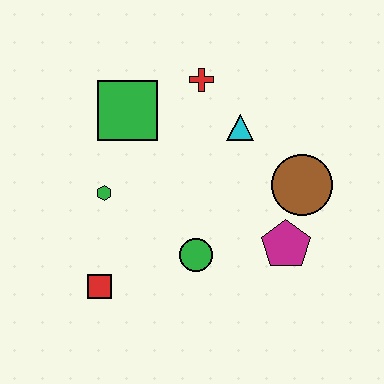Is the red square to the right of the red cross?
No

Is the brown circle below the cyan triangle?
Yes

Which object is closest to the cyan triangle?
The red cross is closest to the cyan triangle.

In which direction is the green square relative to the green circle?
The green square is above the green circle.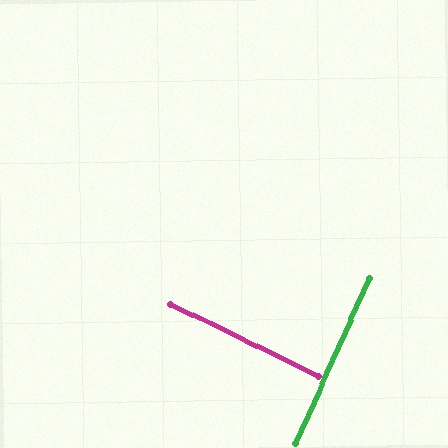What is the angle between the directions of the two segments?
Approximately 89 degrees.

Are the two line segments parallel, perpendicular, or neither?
Perpendicular — they meet at approximately 89°.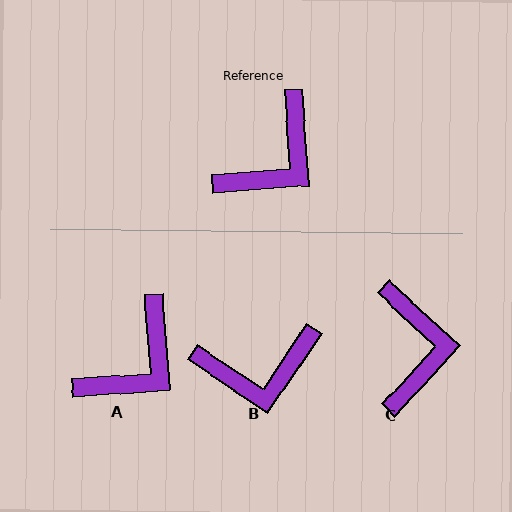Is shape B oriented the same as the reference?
No, it is off by about 38 degrees.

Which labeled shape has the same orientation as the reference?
A.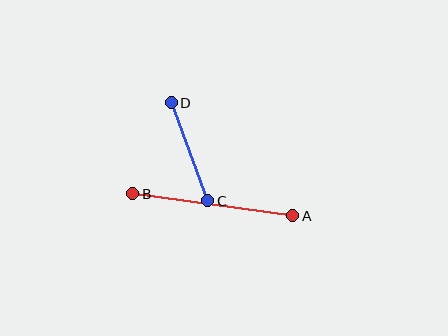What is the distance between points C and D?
The distance is approximately 105 pixels.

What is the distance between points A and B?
The distance is approximately 161 pixels.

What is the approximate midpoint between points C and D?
The midpoint is at approximately (190, 152) pixels.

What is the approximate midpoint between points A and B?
The midpoint is at approximately (213, 205) pixels.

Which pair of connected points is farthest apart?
Points A and B are farthest apart.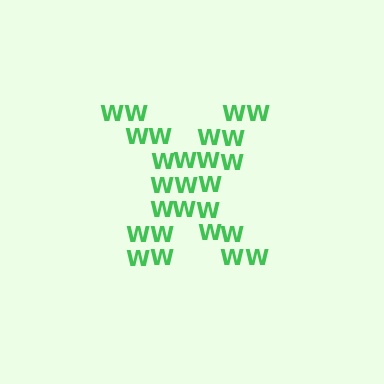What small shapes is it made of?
It is made of small letter W's.